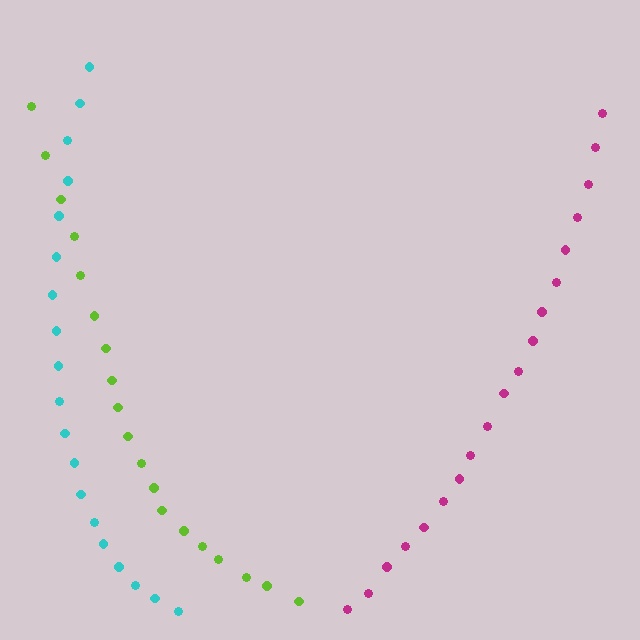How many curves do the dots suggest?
There are 3 distinct paths.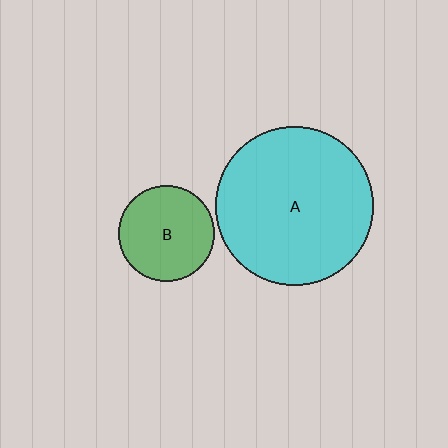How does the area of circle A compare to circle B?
Approximately 2.7 times.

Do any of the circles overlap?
No, none of the circles overlap.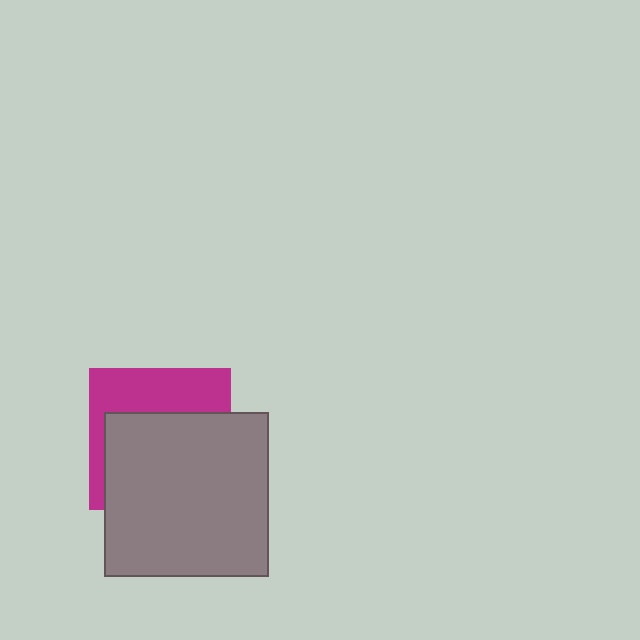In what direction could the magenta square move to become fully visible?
The magenta square could move up. That would shift it out from behind the gray square entirely.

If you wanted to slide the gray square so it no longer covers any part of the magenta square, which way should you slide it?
Slide it down — that is the most direct way to separate the two shapes.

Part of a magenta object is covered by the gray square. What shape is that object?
It is a square.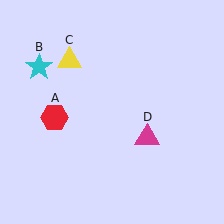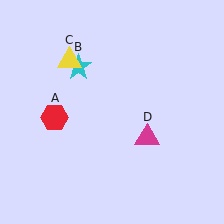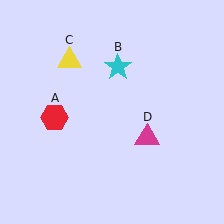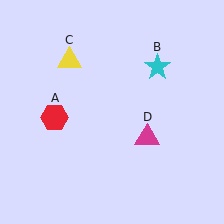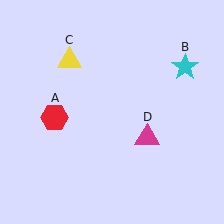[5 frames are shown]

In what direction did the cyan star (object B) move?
The cyan star (object B) moved right.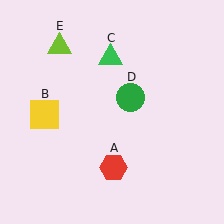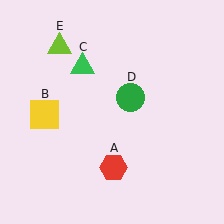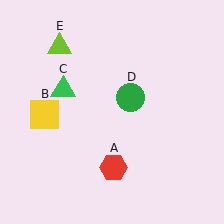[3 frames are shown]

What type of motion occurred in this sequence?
The green triangle (object C) rotated counterclockwise around the center of the scene.